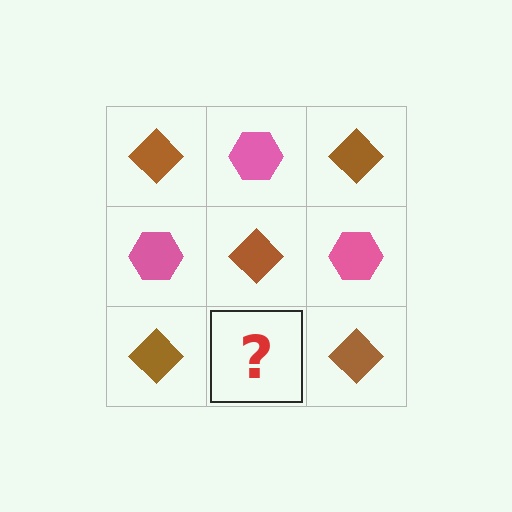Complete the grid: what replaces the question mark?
The question mark should be replaced with a pink hexagon.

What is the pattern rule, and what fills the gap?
The rule is that it alternates brown diamond and pink hexagon in a checkerboard pattern. The gap should be filled with a pink hexagon.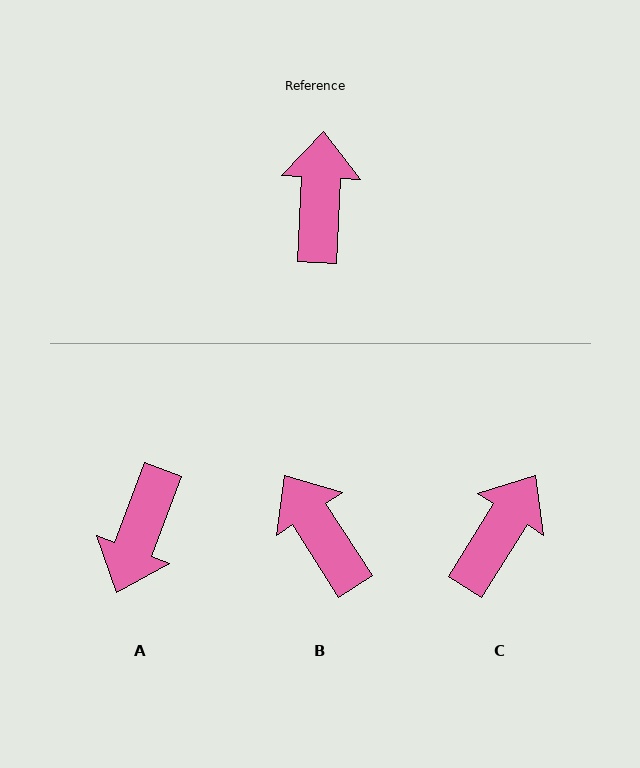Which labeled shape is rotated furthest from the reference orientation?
A, about 162 degrees away.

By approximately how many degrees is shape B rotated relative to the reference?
Approximately 35 degrees counter-clockwise.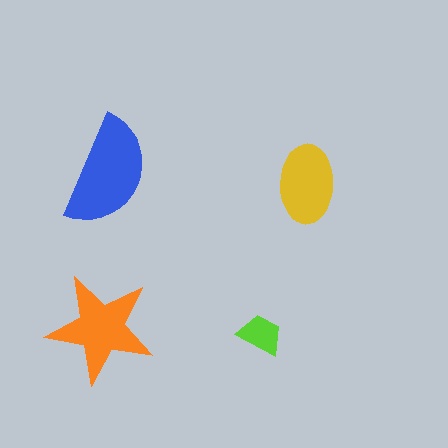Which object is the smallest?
The lime trapezoid.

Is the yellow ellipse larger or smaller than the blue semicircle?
Smaller.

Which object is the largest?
The blue semicircle.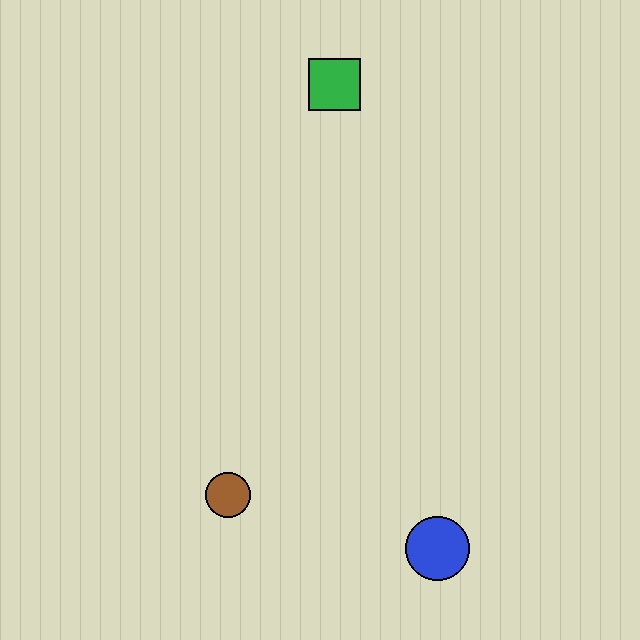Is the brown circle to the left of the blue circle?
Yes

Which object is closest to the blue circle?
The brown circle is closest to the blue circle.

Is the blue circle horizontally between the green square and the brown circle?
No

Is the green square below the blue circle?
No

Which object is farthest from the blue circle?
The green square is farthest from the blue circle.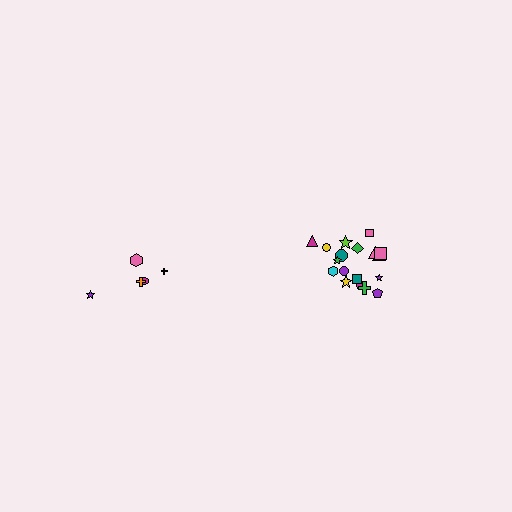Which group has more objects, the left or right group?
The right group.